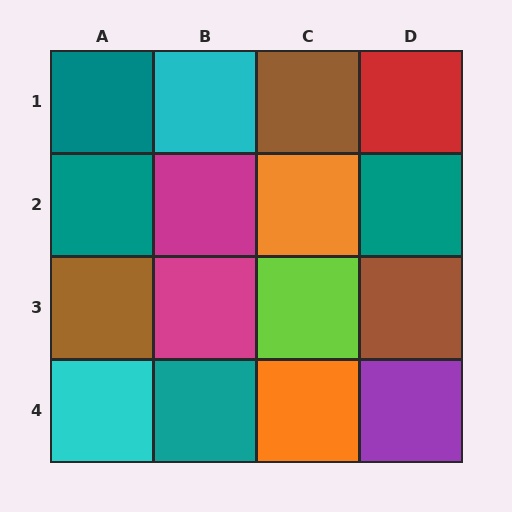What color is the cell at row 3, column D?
Brown.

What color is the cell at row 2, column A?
Teal.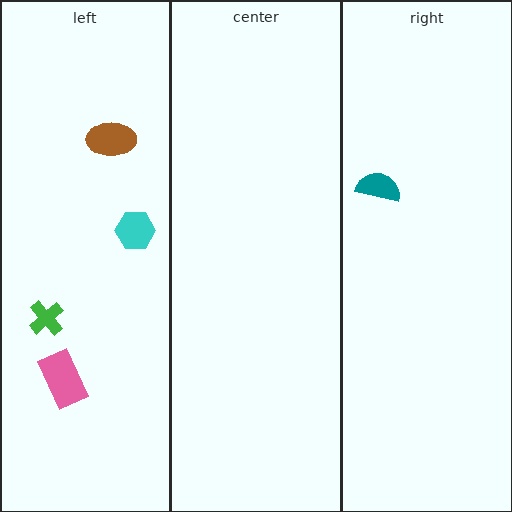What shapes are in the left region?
The cyan hexagon, the green cross, the pink rectangle, the brown ellipse.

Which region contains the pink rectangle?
The left region.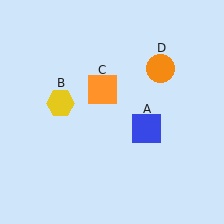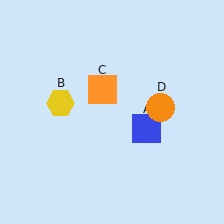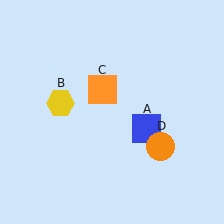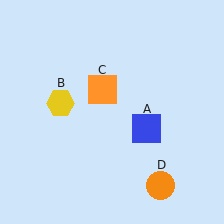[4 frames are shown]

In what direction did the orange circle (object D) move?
The orange circle (object D) moved down.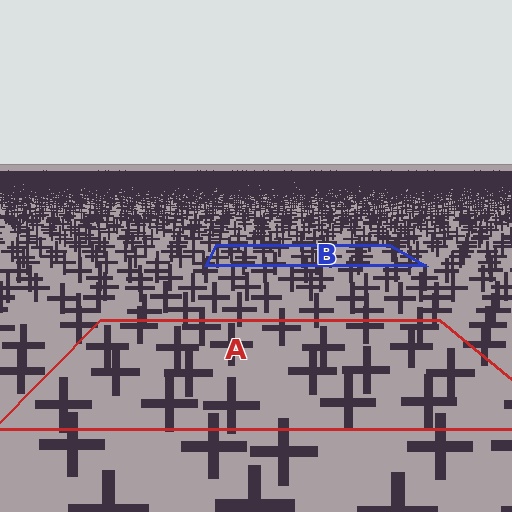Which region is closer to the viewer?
Region A is closer. The texture elements there are larger and more spread out.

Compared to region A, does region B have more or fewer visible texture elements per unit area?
Region B has more texture elements per unit area — they are packed more densely because it is farther away.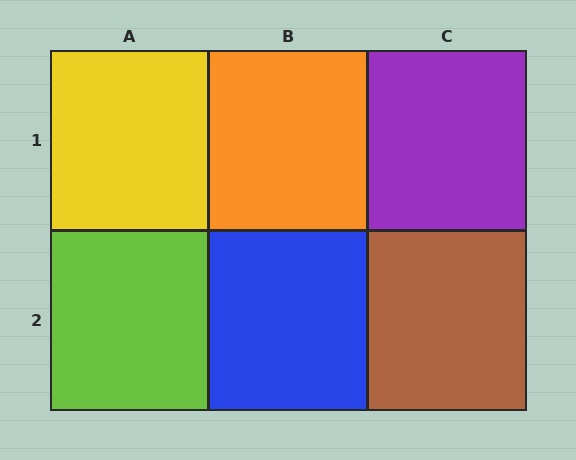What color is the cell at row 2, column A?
Lime.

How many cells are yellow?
1 cell is yellow.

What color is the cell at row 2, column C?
Brown.